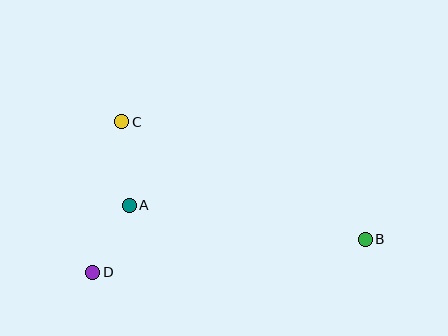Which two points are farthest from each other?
Points B and D are farthest from each other.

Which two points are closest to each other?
Points A and D are closest to each other.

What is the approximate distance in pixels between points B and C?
The distance between B and C is approximately 270 pixels.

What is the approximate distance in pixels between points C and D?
The distance between C and D is approximately 154 pixels.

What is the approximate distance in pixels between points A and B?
The distance between A and B is approximately 239 pixels.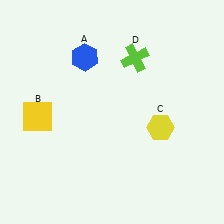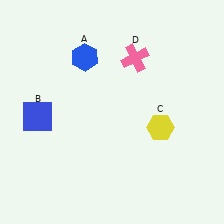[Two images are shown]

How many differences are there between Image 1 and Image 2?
There are 2 differences between the two images.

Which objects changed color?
B changed from yellow to blue. D changed from lime to pink.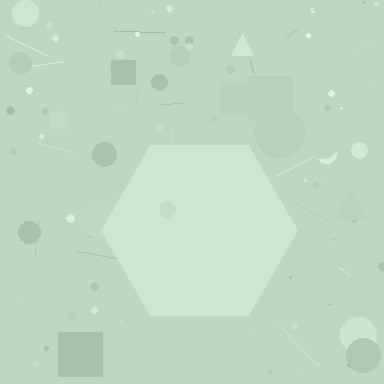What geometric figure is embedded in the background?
A hexagon is embedded in the background.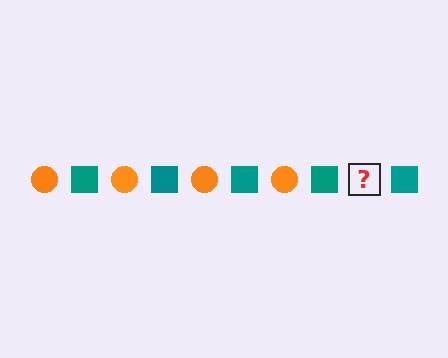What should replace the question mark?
The question mark should be replaced with an orange circle.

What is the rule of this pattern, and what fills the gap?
The rule is that the pattern alternates between orange circle and teal square. The gap should be filled with an orange circle.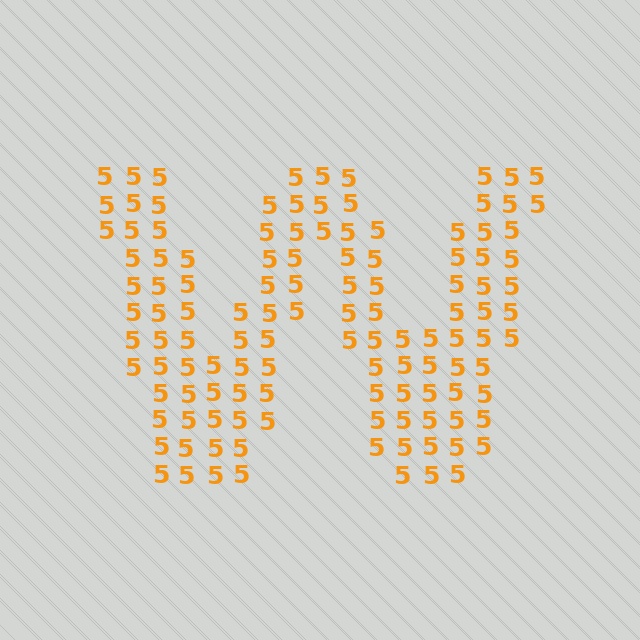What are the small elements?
The small elements are digit 5's.